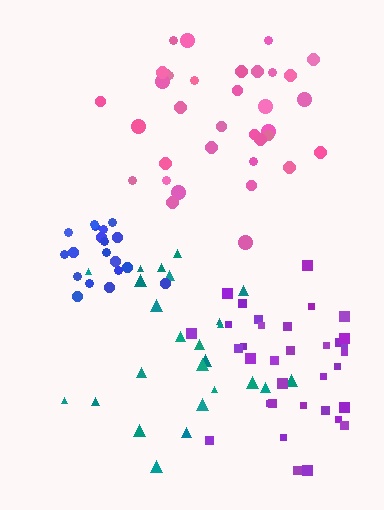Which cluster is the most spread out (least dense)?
Teal.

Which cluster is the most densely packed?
Blue.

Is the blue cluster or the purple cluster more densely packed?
Blue.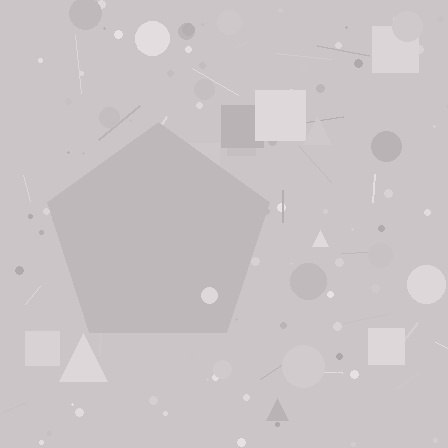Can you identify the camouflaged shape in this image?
The camouflaged shape is a pentagon.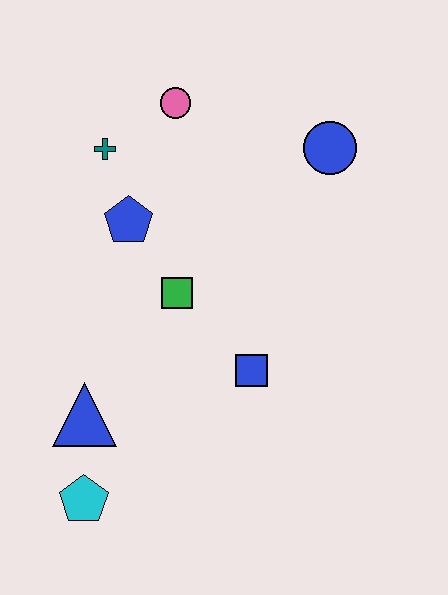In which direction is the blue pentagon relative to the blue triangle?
The blue pentagon is above the blue triangle.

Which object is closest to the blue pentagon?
The teal cross is closest to the blue pentagon.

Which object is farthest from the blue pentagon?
The cyan pentagon is farthest from the blue pentagon.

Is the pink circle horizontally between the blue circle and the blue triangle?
Yes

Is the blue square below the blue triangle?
No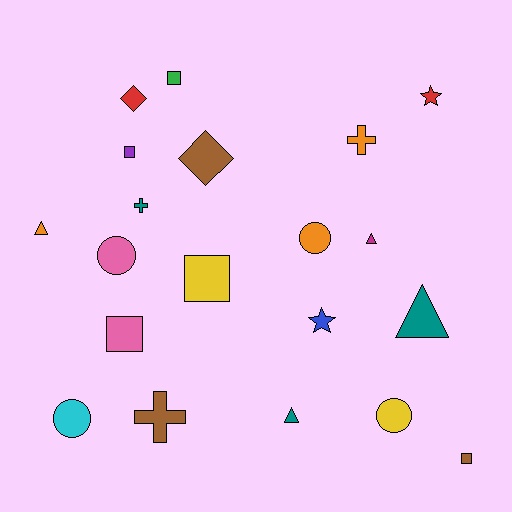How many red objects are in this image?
There are 2 red objects.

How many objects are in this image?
There are 20 objects.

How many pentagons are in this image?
There are no pentagons.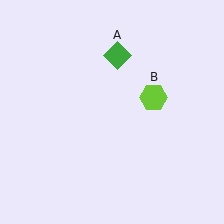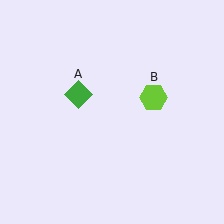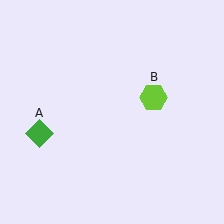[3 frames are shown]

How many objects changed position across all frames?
1 object changed position: green diamond (object A).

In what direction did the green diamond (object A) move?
The green diamond (object A) moved down and to the left.